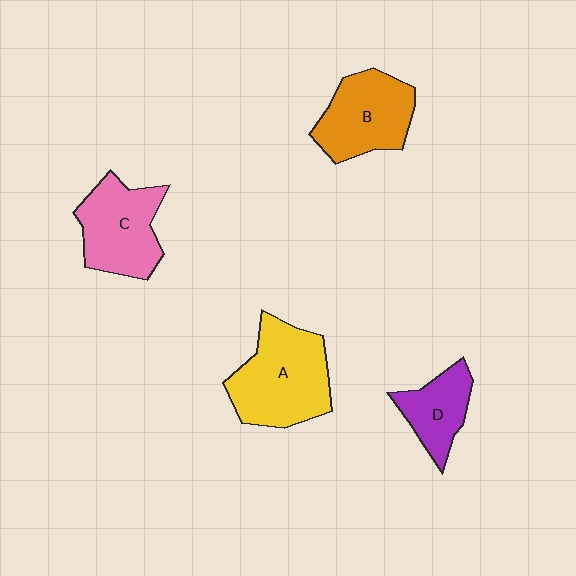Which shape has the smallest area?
Shape D (purple).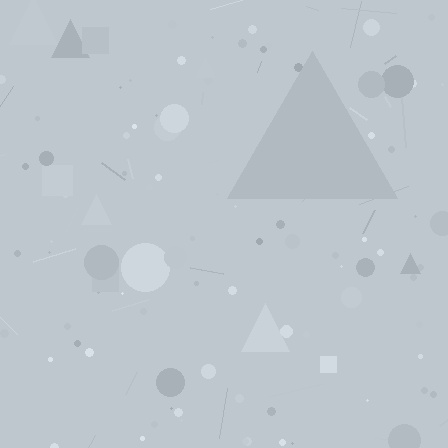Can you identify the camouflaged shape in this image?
The camouflaged shape is a triangle.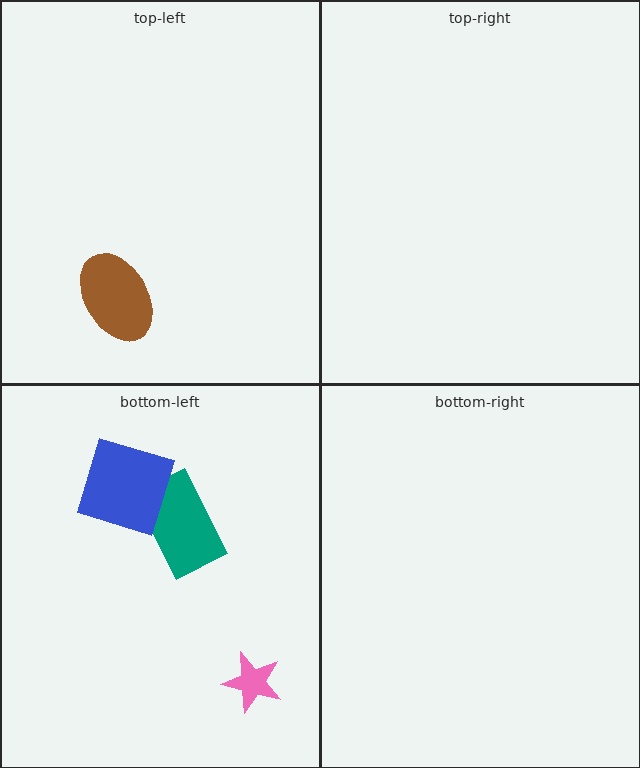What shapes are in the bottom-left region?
The teal rectangle, the pink star, the blue square.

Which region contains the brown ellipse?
The top-left region.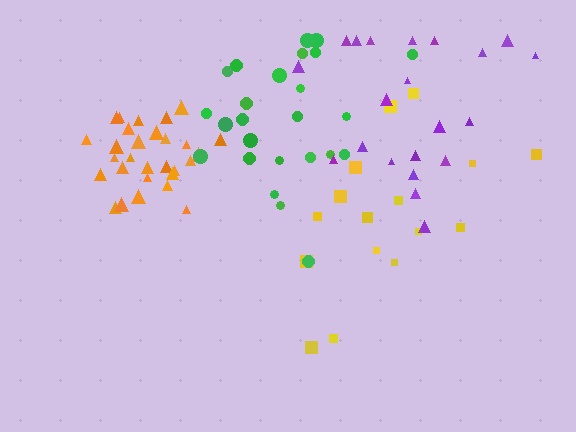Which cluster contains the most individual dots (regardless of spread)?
Orange (29).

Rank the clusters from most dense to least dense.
orange, green, purple, yellow.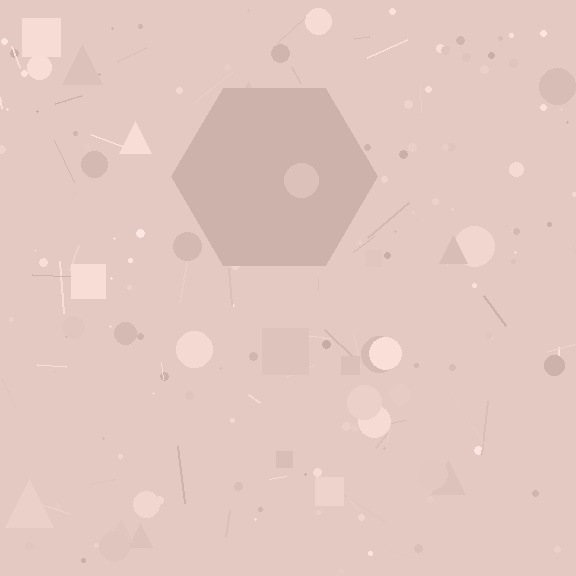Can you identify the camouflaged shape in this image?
The camouflaged shape is a hexagon.